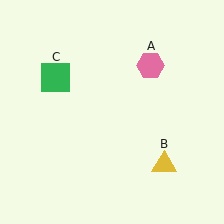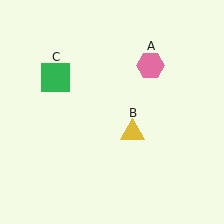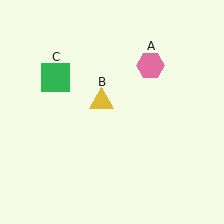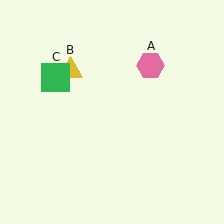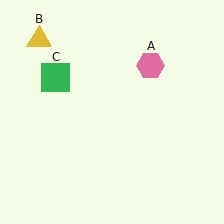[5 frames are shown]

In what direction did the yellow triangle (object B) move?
The yellow triangle (object B) moved up and to the left.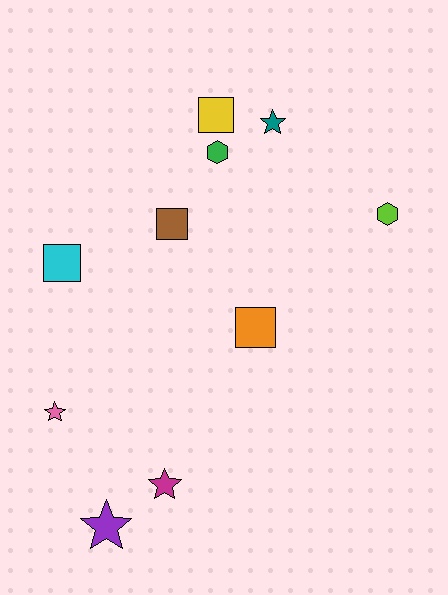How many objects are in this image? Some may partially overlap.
There are 10 objects.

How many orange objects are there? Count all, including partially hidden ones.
There is 1 orange object.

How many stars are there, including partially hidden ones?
There are 4 stars.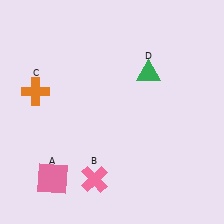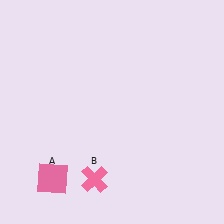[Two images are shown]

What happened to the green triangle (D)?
The green triangle (D) was removed in Image 2. It was in the top-right area of Image 1.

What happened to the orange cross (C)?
The orange cross (C) was removed in Image 2. It was in the top-left area of Image 1.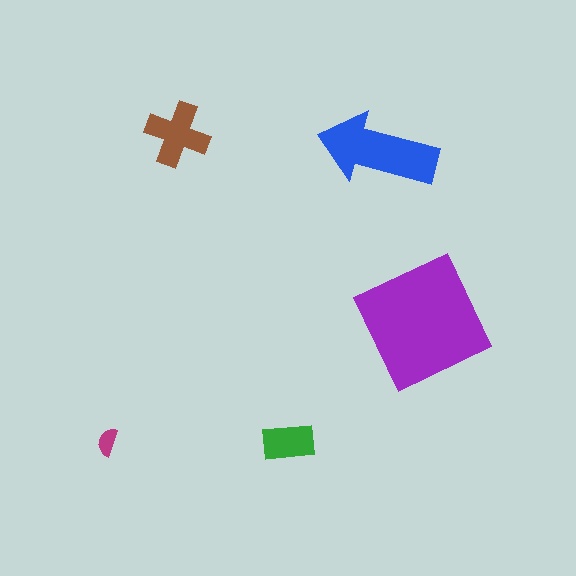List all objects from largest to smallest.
The purple square, the blue arrow, the brown cross, the green rectangle, the magenta semicircle.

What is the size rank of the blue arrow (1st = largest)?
2nd.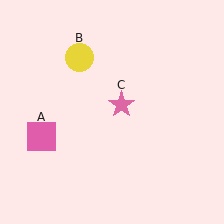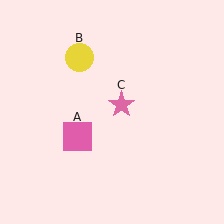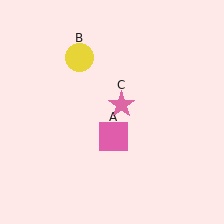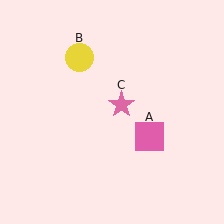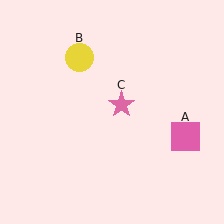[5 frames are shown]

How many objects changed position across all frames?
1 object changed position: pink square (object A).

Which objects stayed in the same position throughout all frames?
Yellow circle (object B) and pink star (object C) remained stationary.